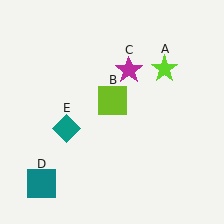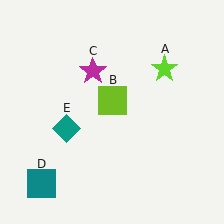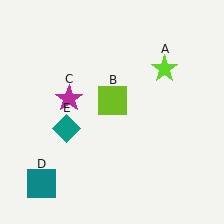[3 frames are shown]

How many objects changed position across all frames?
1 object changed position: magenta star (object C).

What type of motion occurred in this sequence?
The magenta star (object C) rotated counterclockwise around the center of the scene.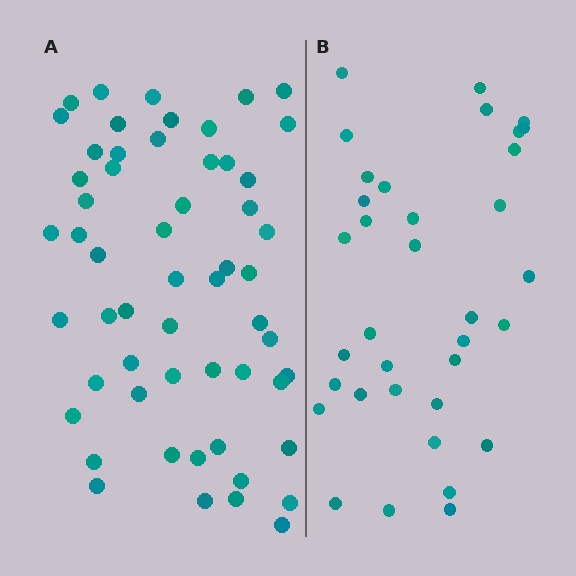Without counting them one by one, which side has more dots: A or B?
Region A (the left region) has more dots.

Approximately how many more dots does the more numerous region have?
Region A has approximately 20 more dots than region B.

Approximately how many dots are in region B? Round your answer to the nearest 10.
About 40 dots. (The exact count is 35, which rounds to 40.)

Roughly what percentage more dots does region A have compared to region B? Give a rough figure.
About 60% more.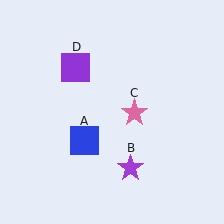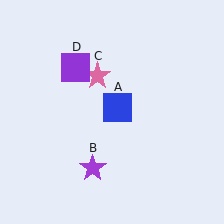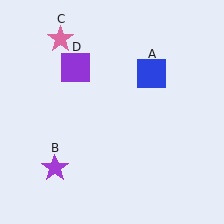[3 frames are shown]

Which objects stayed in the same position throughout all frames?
Purple square (object D) remained stationary.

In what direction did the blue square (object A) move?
The blue square (object A) moved up and to the right.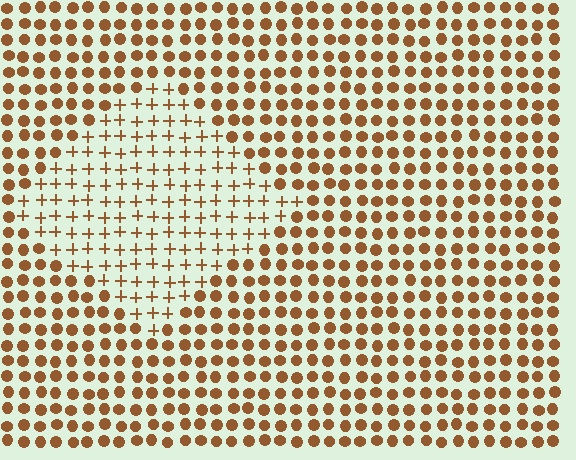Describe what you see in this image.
The image is filled with small brown elements arranged in a uniform grid. A diamond-shaped region contains plus signs, while the surrounding area contains circles. The boundary is defined purely by the change in element shape.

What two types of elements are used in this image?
The image uses plus signs inside the diamond region and circles outside it.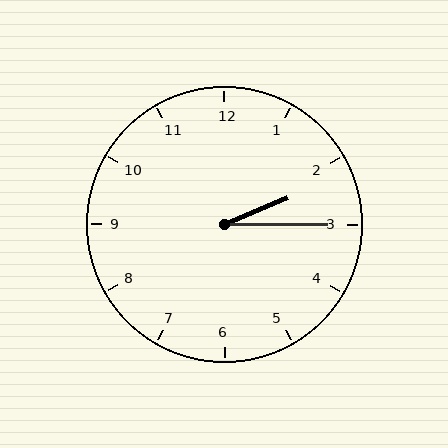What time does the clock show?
2:15.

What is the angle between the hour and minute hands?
Approximately 22 degrees.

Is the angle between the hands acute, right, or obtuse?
It is acute.